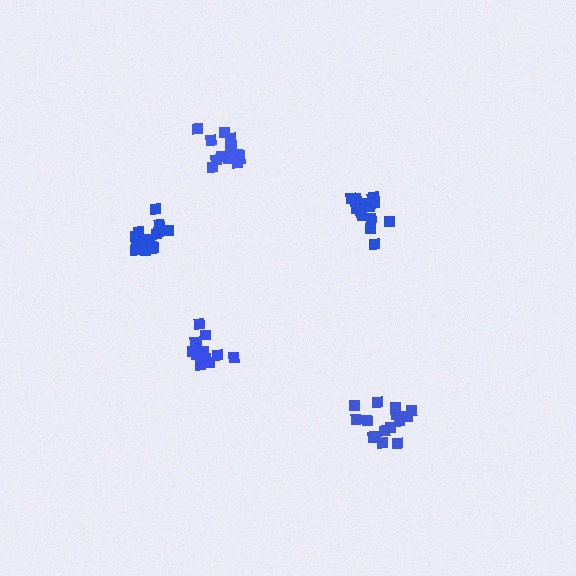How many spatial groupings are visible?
There are 5 spatial groupings.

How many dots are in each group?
Group 1: 14 dots, Group 2: 15 dots, Group 3: 16 dots, Group 4: 17 dots, Group 5: 13 dots (75 total).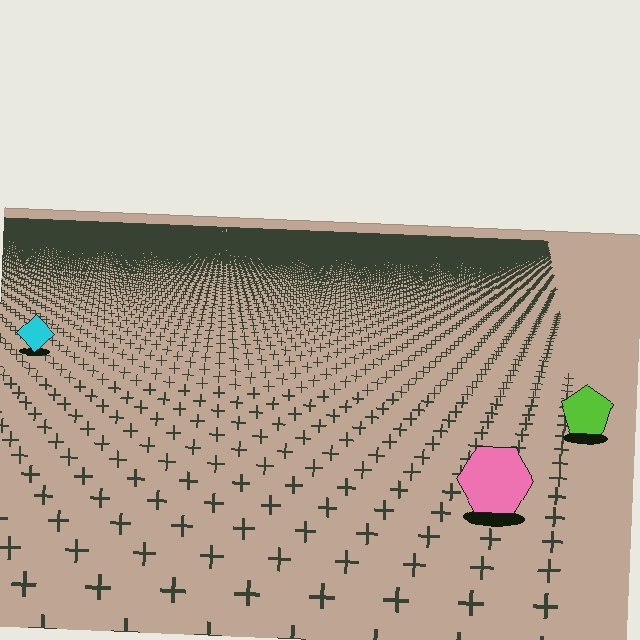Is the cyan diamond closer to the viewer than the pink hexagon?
No. The pink hexagon is closer — you can tell from the texture gradient: the ground texture is coarser near it.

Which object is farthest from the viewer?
The cyan diamond is farthest from the viewer. It appears smaller and the ground texture around it is denser.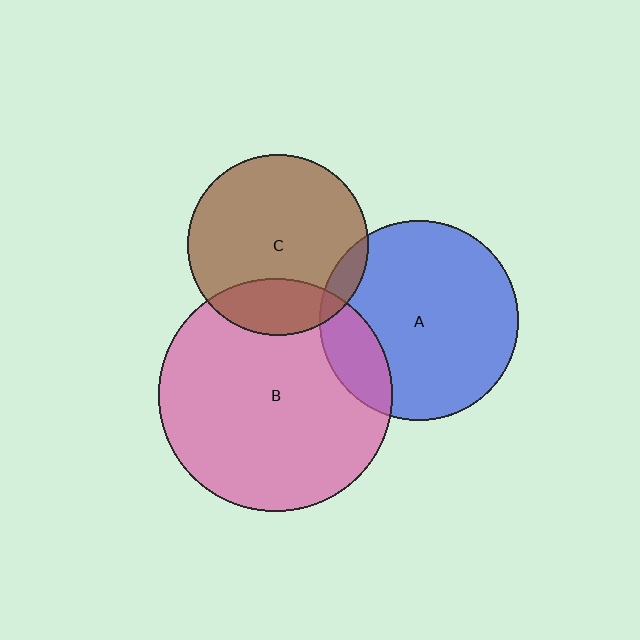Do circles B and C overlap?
Yes.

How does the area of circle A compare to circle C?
Approximately 1.2 times.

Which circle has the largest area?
Circle B (pink).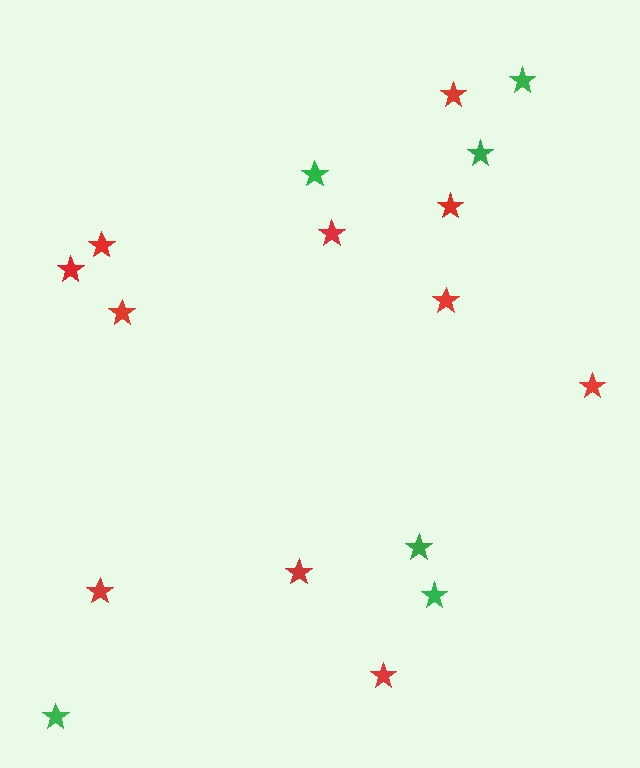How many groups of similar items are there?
There are 2 groups: one group of red stars (11) and one group of green stars (6).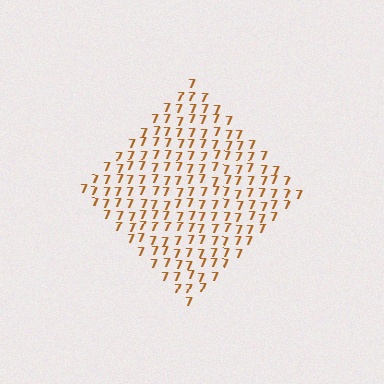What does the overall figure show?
The overall figure shows a diamond.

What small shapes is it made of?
It is made of small digit 7's.